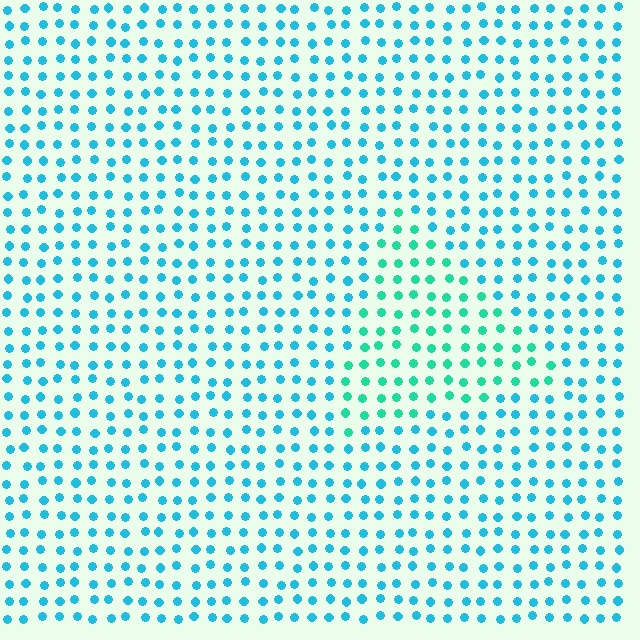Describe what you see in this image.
The image is filled with small cyan elements in a uniform arrangement. A triangle-shaped region is visible where the elements are tinted to a slightly different hue, forming a subtle color boundary.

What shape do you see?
I see a triangle.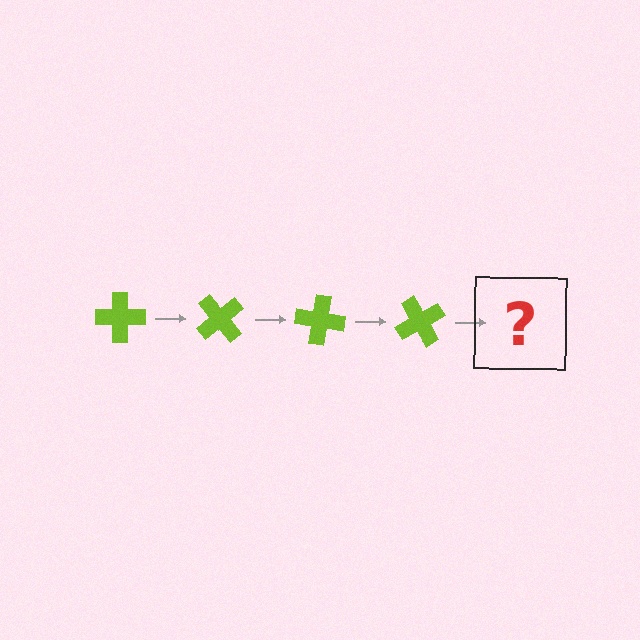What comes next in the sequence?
The next element should be a lime cross rotated 200 degrees.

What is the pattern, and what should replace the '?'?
The pattern is that the cross rotates 50 degrees each step. The '?' should be a lime cross rotated 200 degrees.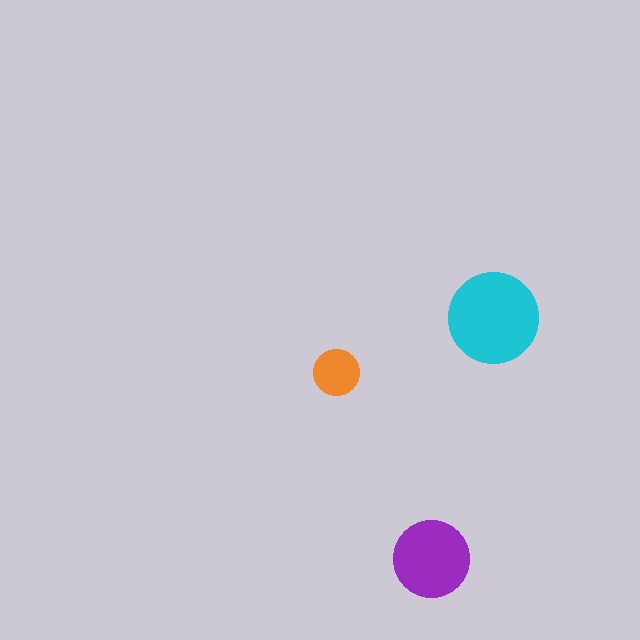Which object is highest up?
The cyan circle is topmost.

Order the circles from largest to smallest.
the cyan one, the purple one, the orange one.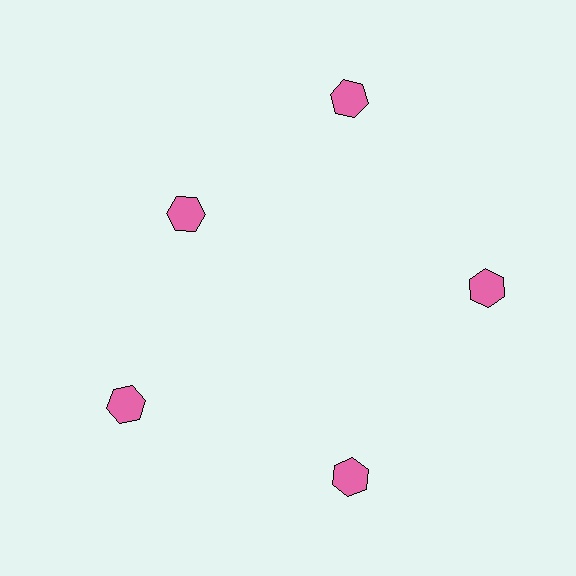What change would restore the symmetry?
The symmetry would be restored by moving it outward, back onto the ring so that all 5 hexagons sit at equal angles and equal distance from the center.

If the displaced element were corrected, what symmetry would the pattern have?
It would have 5-fold rotational symmetry — the pattern would map onto itself every 72 degrees.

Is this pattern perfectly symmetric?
No. The 5 pink hexagons are arranged in a ring, but one element near the 10 o'clock position is pulled inward toward the center, breaking the 5-fold rotational symmetry.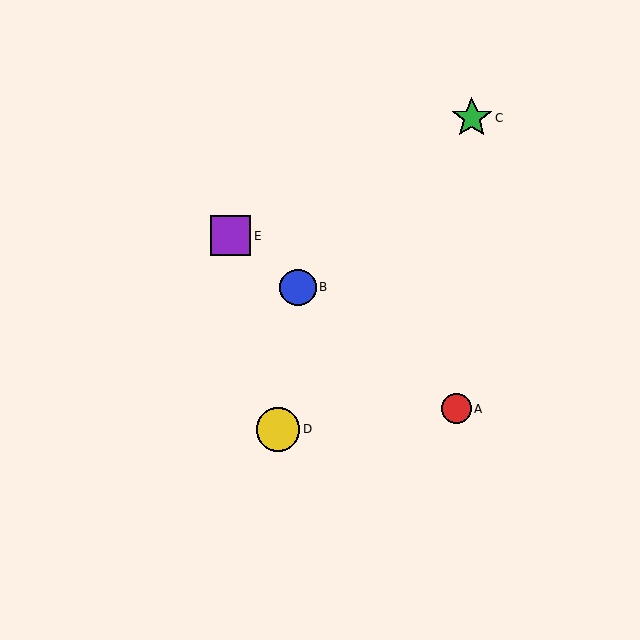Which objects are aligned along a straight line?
Objects A, B, E are aligned along a straight line.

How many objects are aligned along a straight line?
3 objects (A, B, E) are aligned along a straight line.